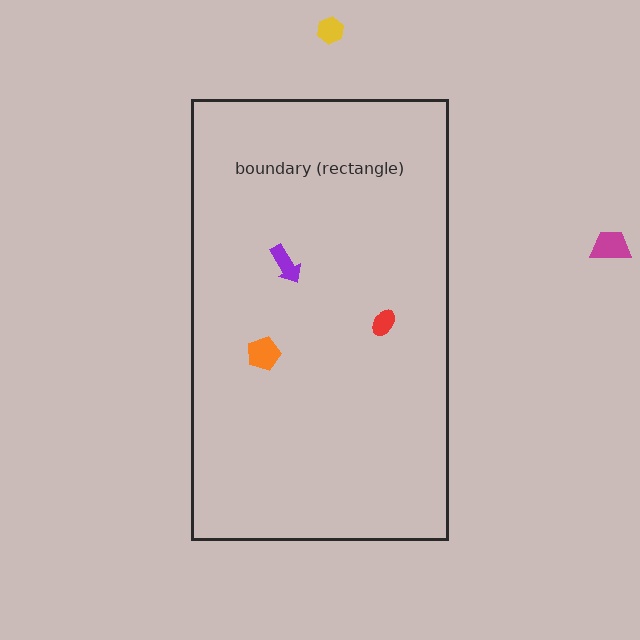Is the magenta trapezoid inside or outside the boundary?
Outside.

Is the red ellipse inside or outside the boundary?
Inside.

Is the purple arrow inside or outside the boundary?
Inside.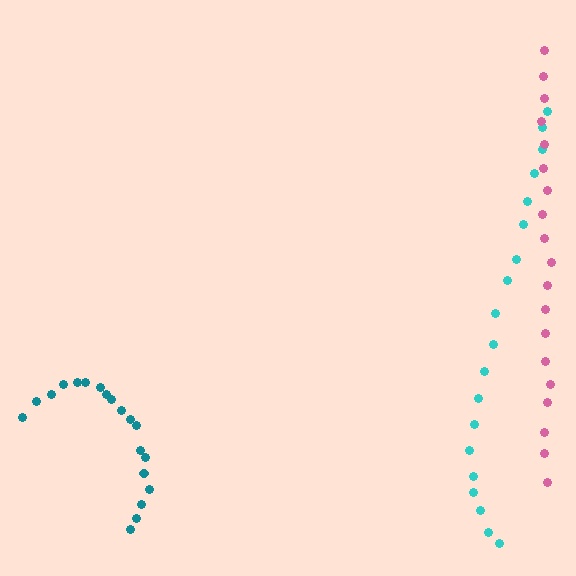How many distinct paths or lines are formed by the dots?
There are 3 distinct paths.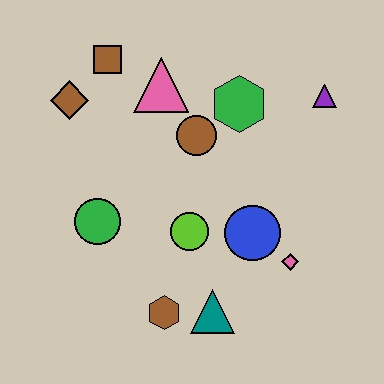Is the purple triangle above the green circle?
Yes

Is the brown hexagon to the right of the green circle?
Yes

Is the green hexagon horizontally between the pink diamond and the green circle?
Yes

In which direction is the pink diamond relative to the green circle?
The pink diamond is to the right of the green circle.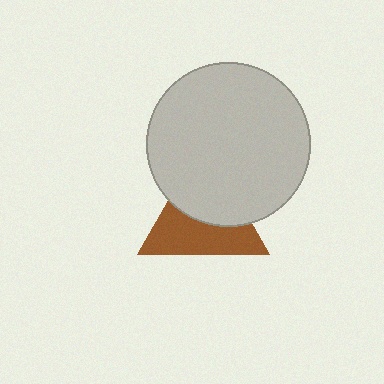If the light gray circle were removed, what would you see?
You would see the complete brown triangle.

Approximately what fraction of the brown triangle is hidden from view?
Roughly 48% of the brown triangle is hidden behind the light gray circle.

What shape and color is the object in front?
The object in front is a light gray circle.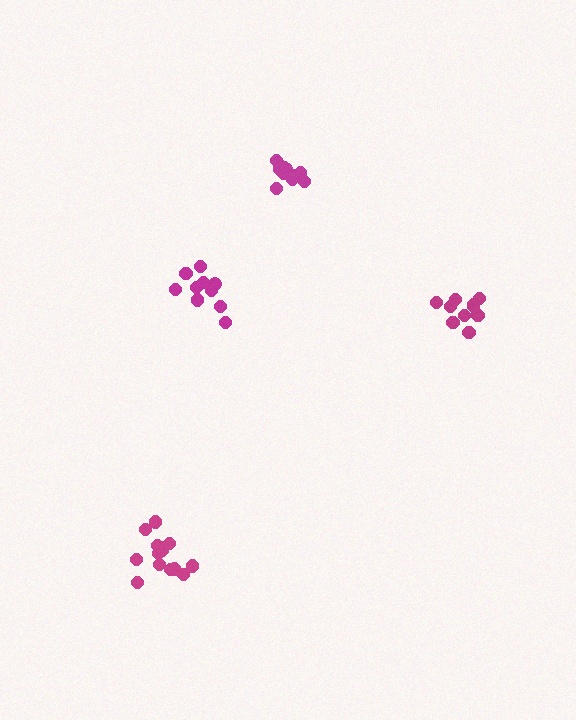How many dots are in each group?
Group 1: 10 dots, Group 2: 10 dots, Group 3: 14 dots, Group 4: 14 dots (48 total).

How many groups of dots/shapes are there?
There are 4 groups.